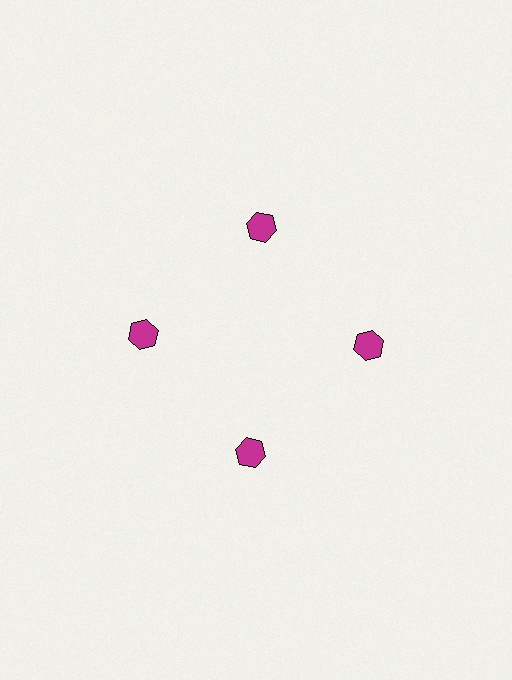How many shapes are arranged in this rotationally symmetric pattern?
There are 4 shapes, arranged in 4 groups of 1.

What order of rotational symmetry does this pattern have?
This pattern has 4-fold rotational symmetry.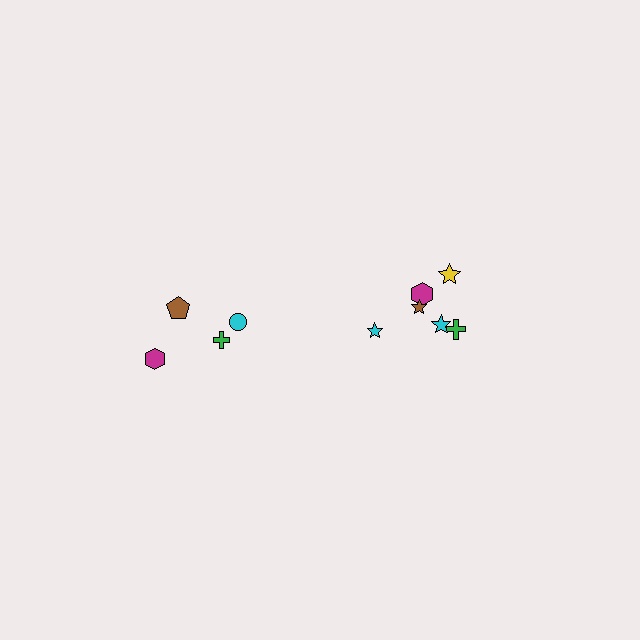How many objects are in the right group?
There are 6 objects.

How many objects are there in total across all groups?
There are 10 objects.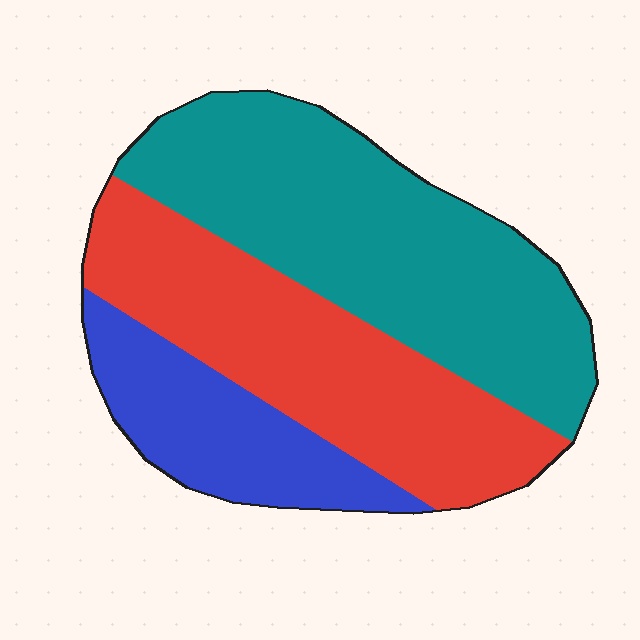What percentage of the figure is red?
Red covers around 35% of the figure.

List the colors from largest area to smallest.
From largest to smallest: teal, red, blue.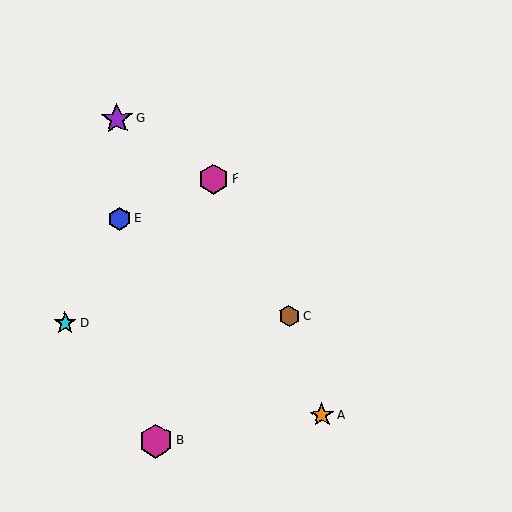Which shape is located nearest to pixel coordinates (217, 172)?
The magenta hexagon (labeled F) at (214, 179) is nearest to that location.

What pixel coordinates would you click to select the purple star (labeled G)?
Click at (117, 119) to select the purple star G.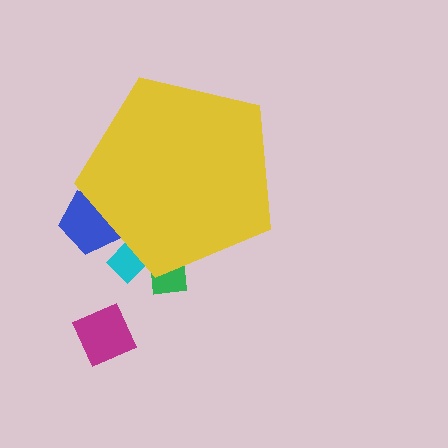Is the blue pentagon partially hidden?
Yes, the blue pentagon is partially hidden behind the yellow pentagon.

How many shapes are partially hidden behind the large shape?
3 shapes are partially hidden.